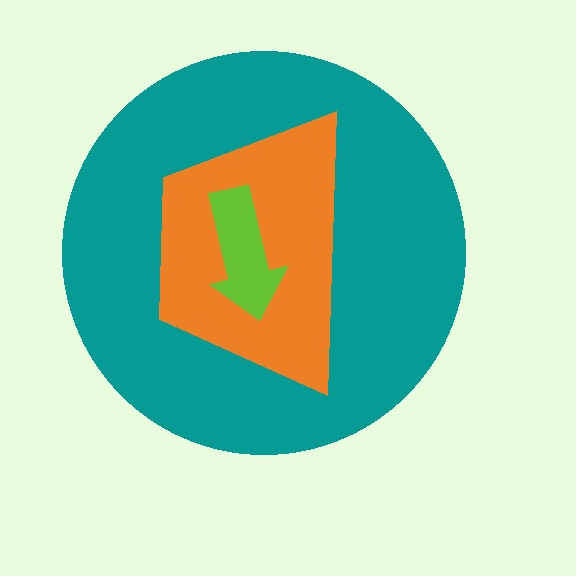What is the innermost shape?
The lime arrow.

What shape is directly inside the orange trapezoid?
The lime arrow.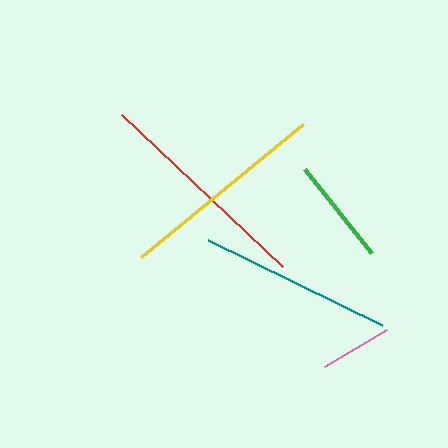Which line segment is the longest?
The red line is the longest at approximately 221 pixels.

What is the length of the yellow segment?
The yellow segment is approximately 209 pixels long.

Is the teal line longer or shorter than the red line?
The red line is longer than the teal line.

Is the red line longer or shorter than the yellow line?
The red line is longer than the yellow line.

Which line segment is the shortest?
The pink line is the shortest at approximately 72 pixels.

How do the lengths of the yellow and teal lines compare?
The yellow and teal lines are approximately the same length.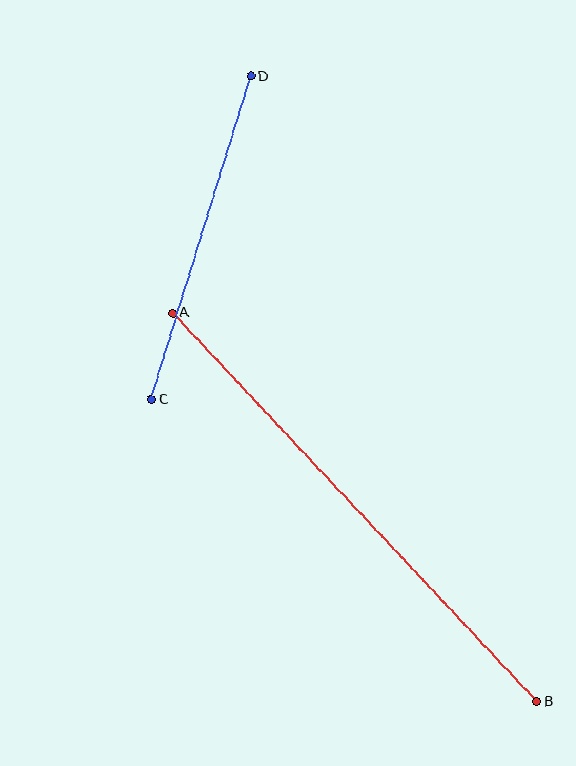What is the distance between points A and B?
The distance is approximately 533 pixels.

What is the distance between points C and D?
The distance is approximately 338 pixels.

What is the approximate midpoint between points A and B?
The midpoint is at approximately (355, 507) pixels.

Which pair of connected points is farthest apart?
Points A and B are farthest apart.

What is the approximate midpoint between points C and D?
The midpoint is at approximately (201, 238) pixels.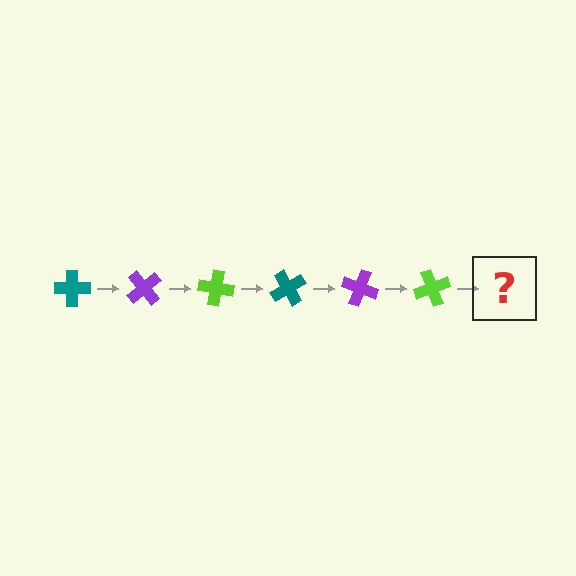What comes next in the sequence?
The next element should be a teal cross, rotated 300 degrees from the start.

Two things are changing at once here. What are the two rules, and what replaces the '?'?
The two rules are that it rotates 50 degrees each step and the color cycles through teal, purple, and lime. The '?' should be a teal cross, rotated 300 degrees from the start.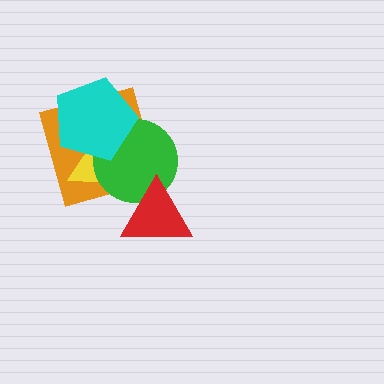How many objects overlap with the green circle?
4 objects overlap with the green circle.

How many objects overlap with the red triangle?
1 object overlaps with the red triangle.